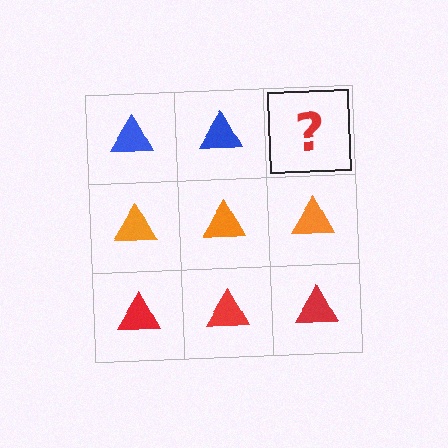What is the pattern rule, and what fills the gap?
The rule is that each row has a consistent color. The gap should be filled with a blue triangle.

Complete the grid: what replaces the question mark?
The question mark should be replaced with a blue triangle.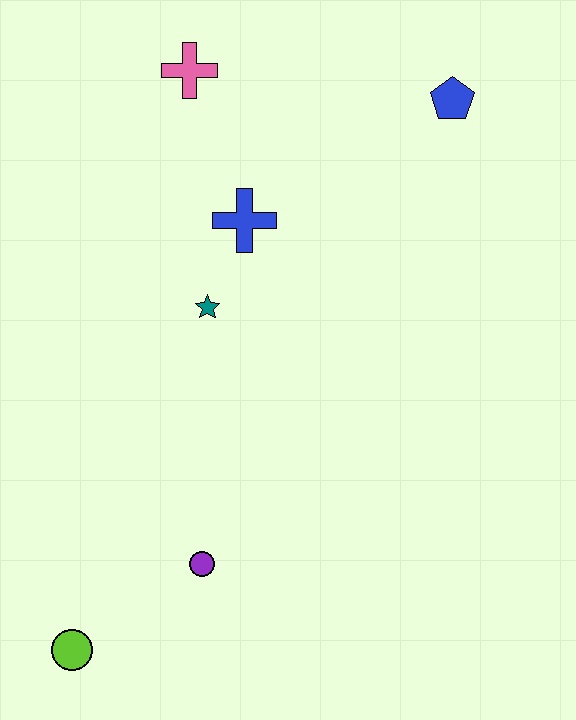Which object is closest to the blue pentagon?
The blue cross is closest to the blue pentagon.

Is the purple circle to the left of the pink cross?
No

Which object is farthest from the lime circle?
The blue pentagon is farthest from the lime circle.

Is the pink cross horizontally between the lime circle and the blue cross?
Yes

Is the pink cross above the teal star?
Yes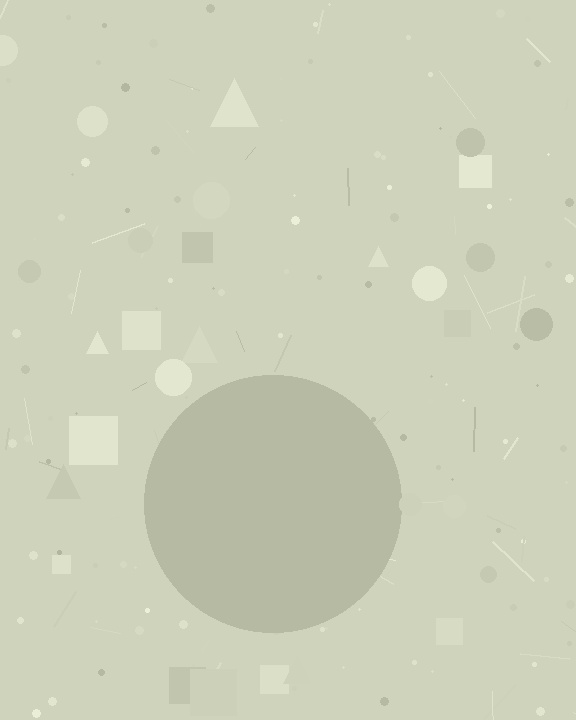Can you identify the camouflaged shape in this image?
The camouflaged shape is a circle.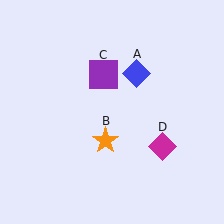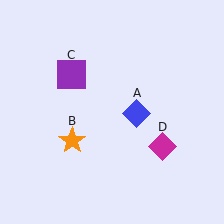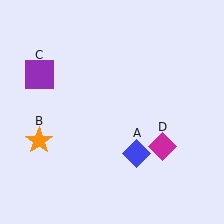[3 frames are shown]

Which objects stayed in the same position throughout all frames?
Magenta diamond (object D) remained stationary.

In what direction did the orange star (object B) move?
The orange star (object B) moved left.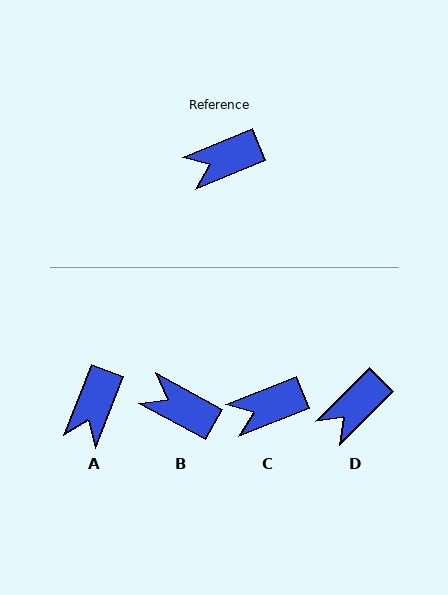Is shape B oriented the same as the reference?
No, it is off by about 51 degrees.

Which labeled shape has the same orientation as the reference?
C.